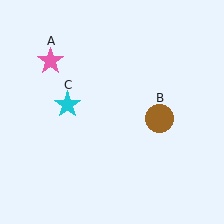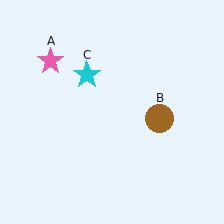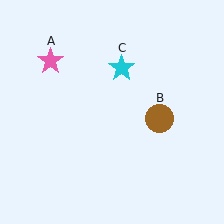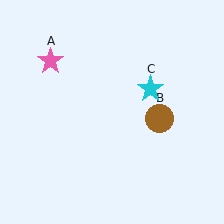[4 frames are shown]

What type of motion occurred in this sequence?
The cyan star (object C) rotated clockwise around the center of the scene.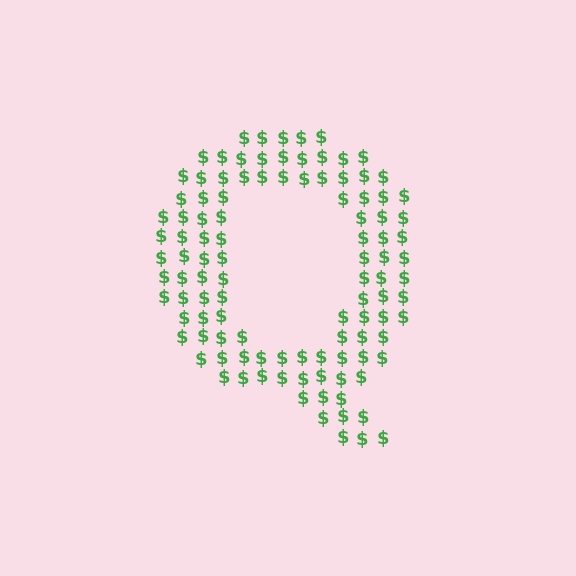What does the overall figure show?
The overall figure shows the letter Q.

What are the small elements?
The small elements are dollar signs.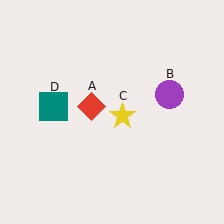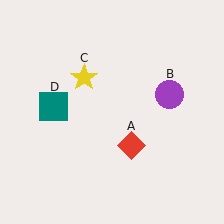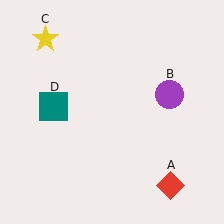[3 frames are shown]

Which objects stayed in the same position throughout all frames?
Purple circle (object B) and teal square (object D) remained stationary.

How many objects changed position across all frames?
2 objects changed position: red diamond (object A), yellow star (object C).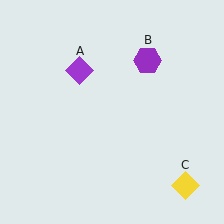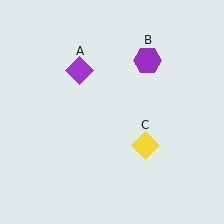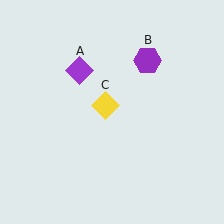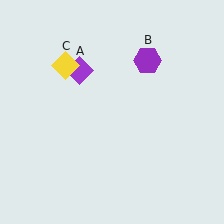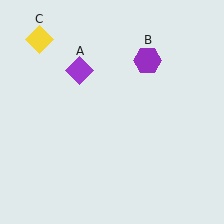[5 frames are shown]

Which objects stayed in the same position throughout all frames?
Purple diamond (object A) and purple hexagon (object B) remained stationary.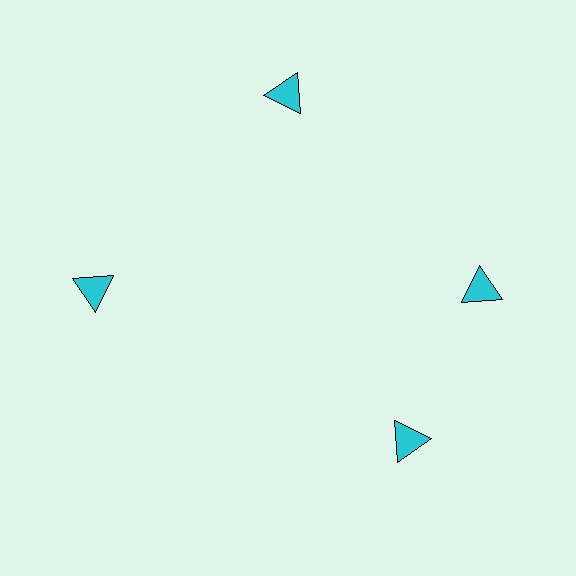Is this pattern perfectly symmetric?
No. The 4 cyan triangles are arranged in a ring, but one element near the 6 o'clock position is rotated out of alignment along the ring, breaking the 4-fold rotational symmetry.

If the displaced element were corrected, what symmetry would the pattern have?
It would have 4-fold rotational symmetry — the pattern would map onto itself every 90 degrees.